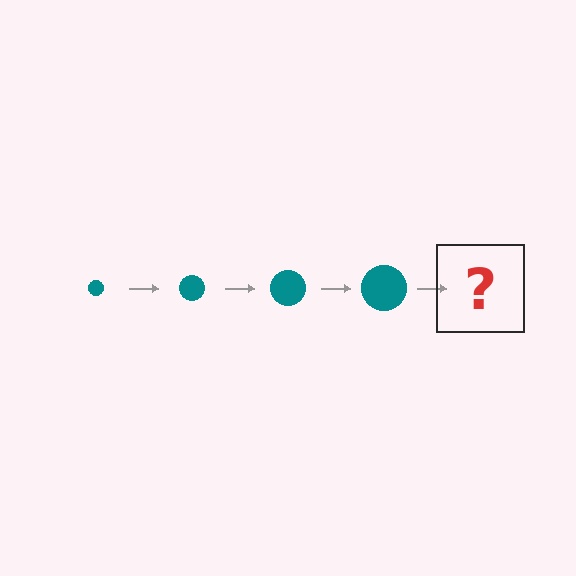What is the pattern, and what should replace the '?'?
The pattern is that the circle gets progressively larger each step. The '?' should be a teal circle, larger than the previous one.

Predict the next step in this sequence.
The next step is a teal circle, larger than the previous one.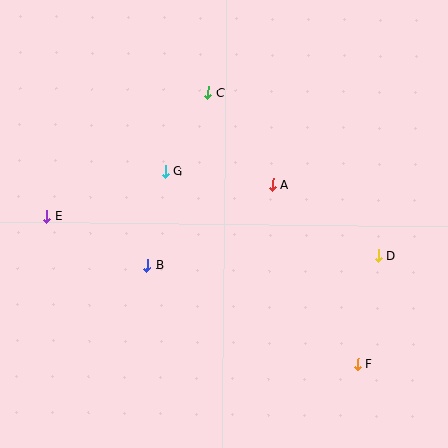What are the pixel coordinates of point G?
Point G is at (165, 172).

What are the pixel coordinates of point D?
Point D is at (378, 256).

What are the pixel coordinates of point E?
Point E is at (47, 216).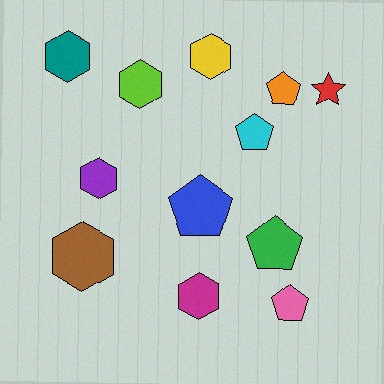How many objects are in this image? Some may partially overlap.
There are 12 objects.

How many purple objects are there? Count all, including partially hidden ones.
There is 1 purple object.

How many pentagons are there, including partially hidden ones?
There are 5 pentagons.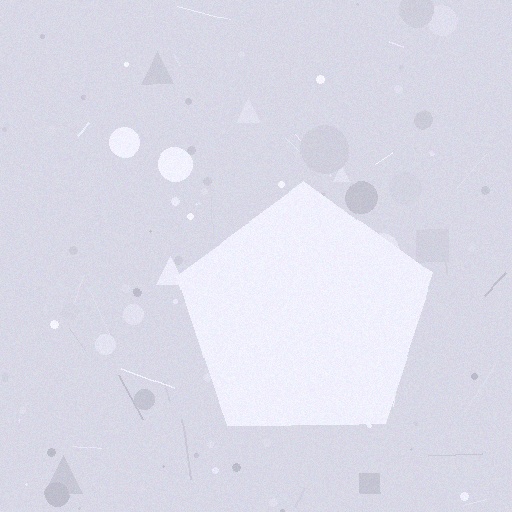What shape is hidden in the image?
A pentagon is hidden in the image.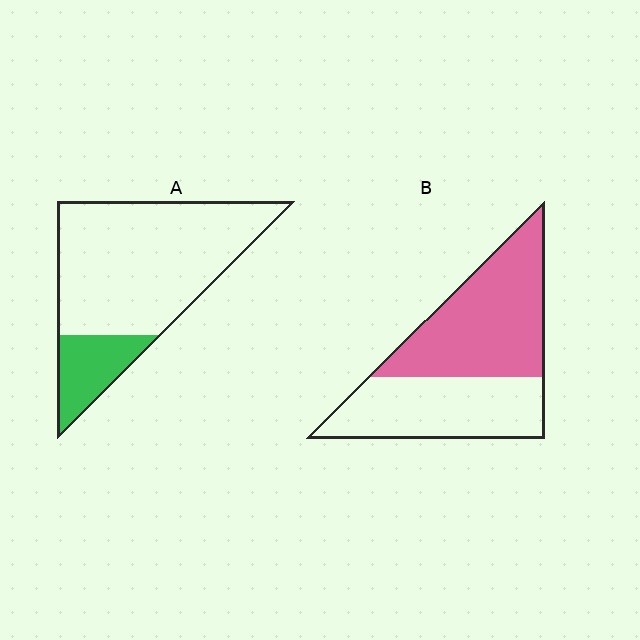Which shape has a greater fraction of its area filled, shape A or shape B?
Shape B.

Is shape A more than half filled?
No.